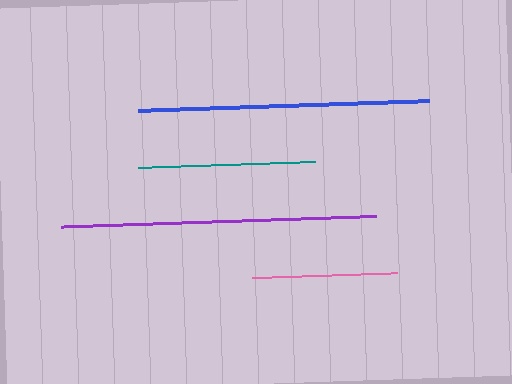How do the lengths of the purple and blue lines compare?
The purple and blue lines are approximately the same length.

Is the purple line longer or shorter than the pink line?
The purple line is longer than the pink line.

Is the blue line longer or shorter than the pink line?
The blue line is longer than the pink line.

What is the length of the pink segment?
The pink segment is approximately 145 pixels long.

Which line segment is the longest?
The purple line is the longest at approximately 315 pixels.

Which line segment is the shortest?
The pink line is the shortest at approximately 145 pixels.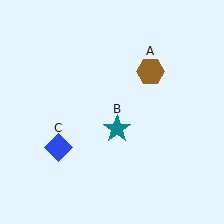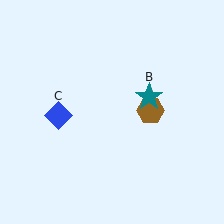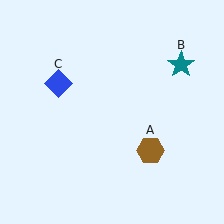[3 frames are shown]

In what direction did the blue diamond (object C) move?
The blue diamond (object C) moved up.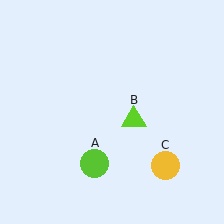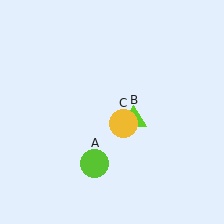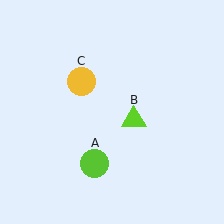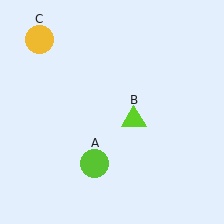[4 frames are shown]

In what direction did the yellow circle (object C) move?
The yellow circle (object C) moved up and to the left.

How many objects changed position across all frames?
1 object changed position: yellow circle (object C).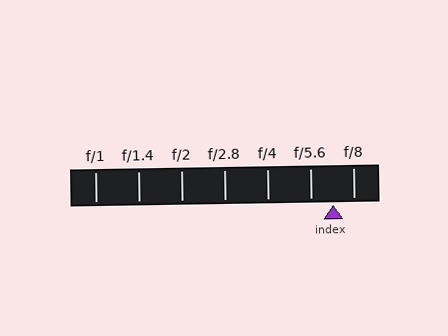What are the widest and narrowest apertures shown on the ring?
The widest aperture shown is f/1 and the narrowest is f/8.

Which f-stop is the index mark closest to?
The index mark is closest to f/8.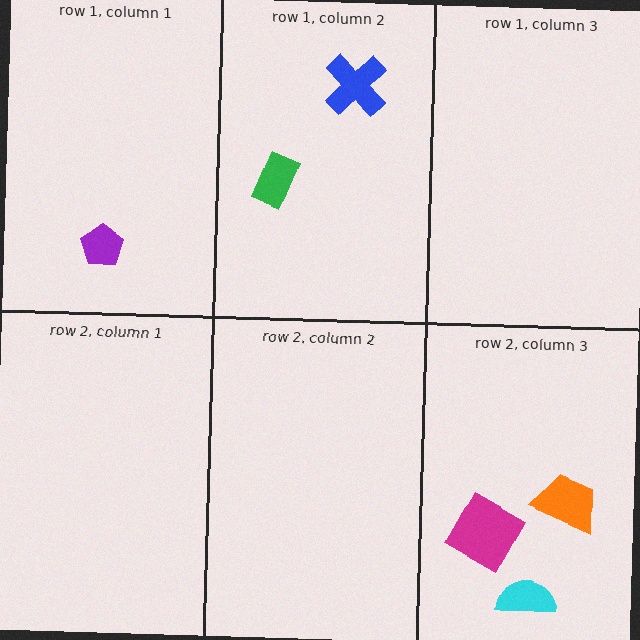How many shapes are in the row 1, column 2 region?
2.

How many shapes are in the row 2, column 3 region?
3.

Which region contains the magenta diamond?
The row 2, column 3 region.